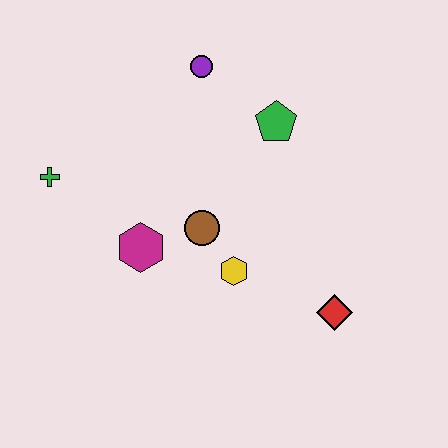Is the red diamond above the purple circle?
No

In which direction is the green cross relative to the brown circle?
The green cross is to the left of the brown circle.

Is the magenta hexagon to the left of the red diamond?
Yes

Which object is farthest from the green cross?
The red diamond is farthest from the green cross.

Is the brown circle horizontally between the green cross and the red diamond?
Yes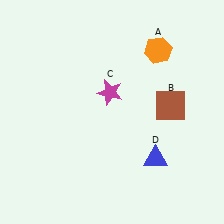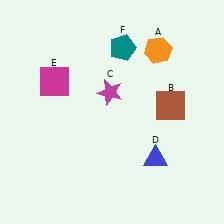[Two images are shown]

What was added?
A magenta square (E), a teal pentagon (F) were added in Image 2.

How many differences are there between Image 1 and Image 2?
There are 2 differences between the two images.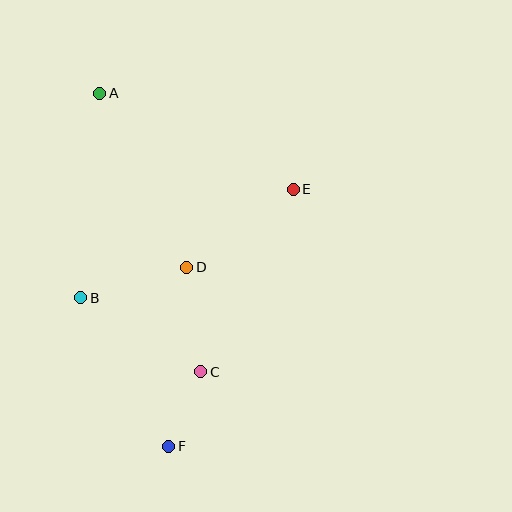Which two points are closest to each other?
Points C and F are closest to each other.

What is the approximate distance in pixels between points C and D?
The distance between C and D is approximately 106 pixels.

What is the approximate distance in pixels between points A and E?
The distance between A and E is approximately 216 pixels.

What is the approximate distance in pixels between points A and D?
The distance between A and D is approximately 195 pixels.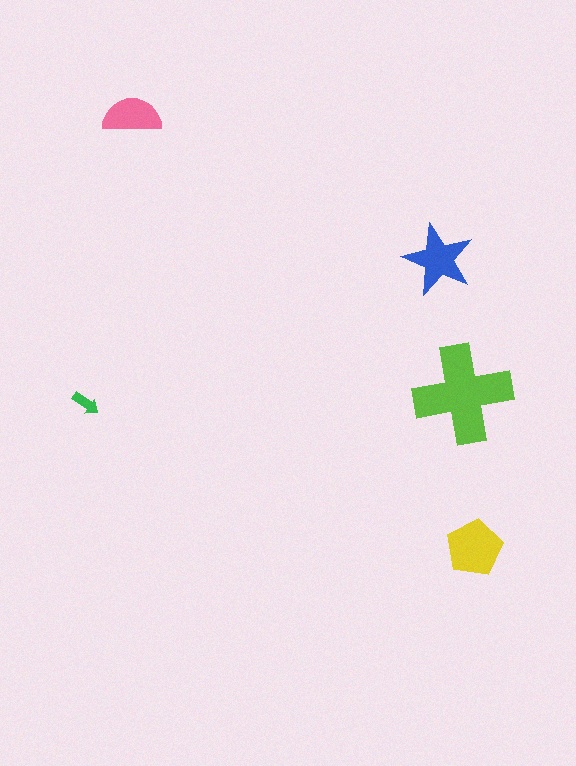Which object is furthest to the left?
The green arrow is leftmost.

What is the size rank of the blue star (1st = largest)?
3rd.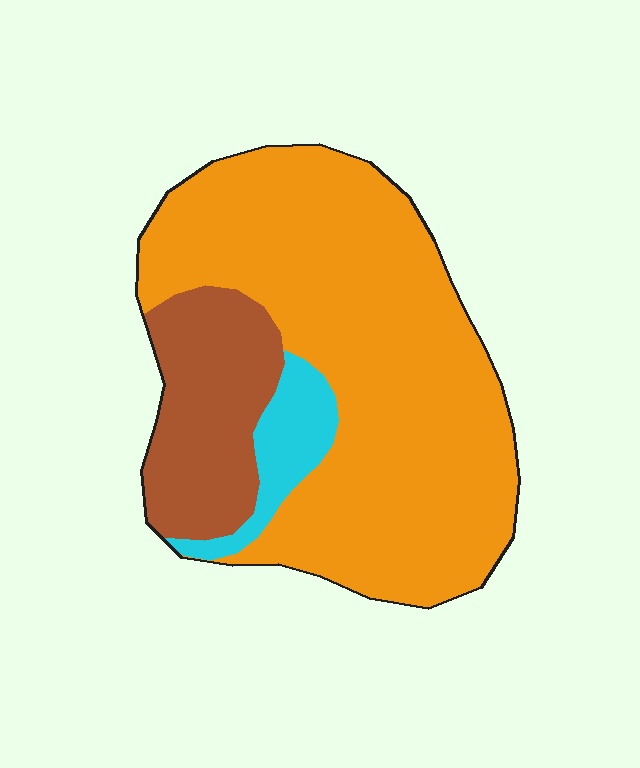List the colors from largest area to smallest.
From largest to smallest: orange, brown, cyan.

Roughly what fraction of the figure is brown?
Brown takes up less than a quarter of the figure.